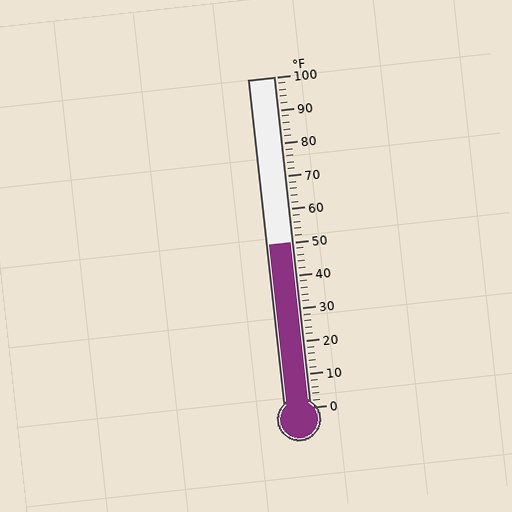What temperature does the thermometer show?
The thermometer shows approximately 50°F.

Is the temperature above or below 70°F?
The temperature is below 70°F.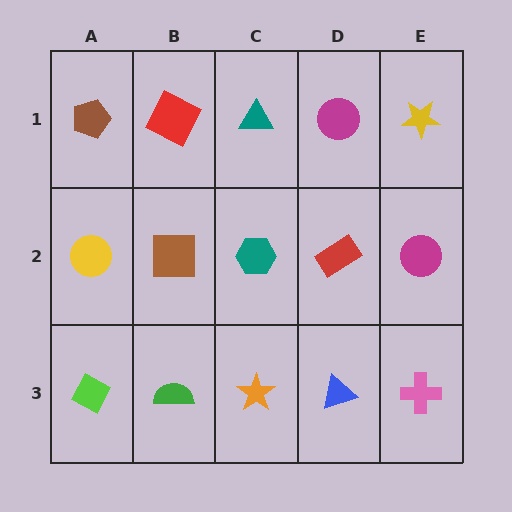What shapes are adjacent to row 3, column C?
A teal hexagon (row 2, column C), a green semicircle (row 3, column B), a blue triangle (row 3, column D).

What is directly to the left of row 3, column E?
A blue triangle.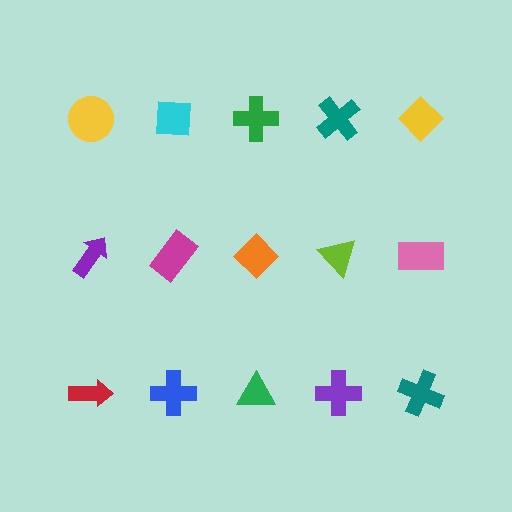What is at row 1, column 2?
A cyan square.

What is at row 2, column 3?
An orange diamond.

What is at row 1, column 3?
A green cross.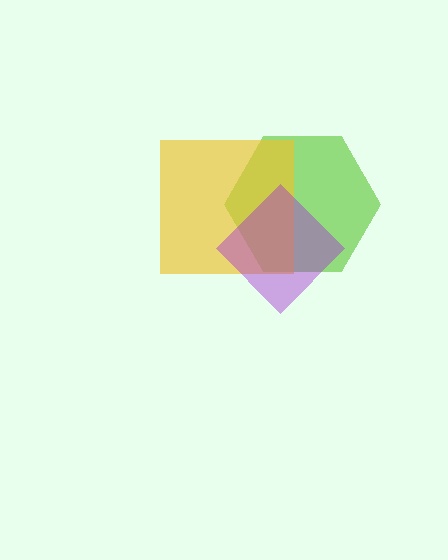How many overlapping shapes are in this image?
There are 3 overlapping shapes in the image.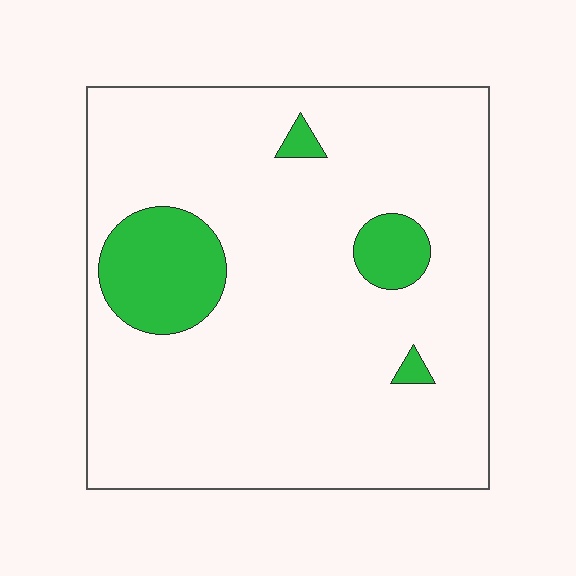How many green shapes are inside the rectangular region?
4.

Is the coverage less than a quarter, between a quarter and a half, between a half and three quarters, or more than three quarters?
Less than a quarter.